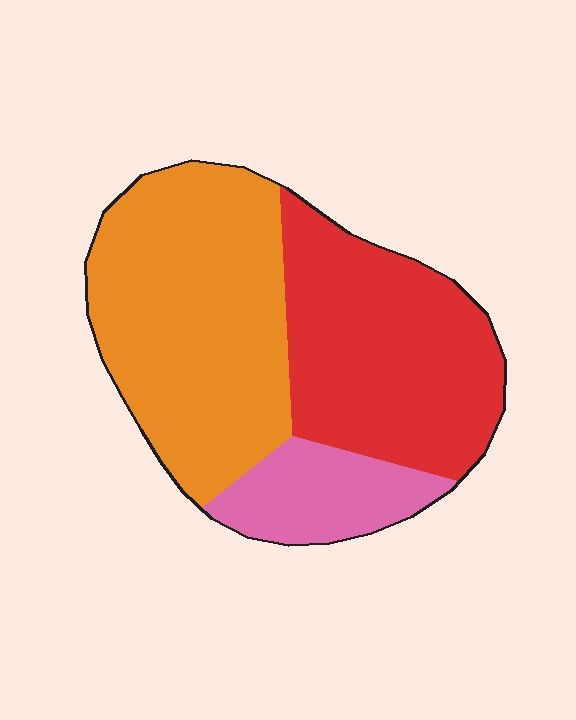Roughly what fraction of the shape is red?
Red covers about 40% of the shape.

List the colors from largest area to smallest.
From largest to smallest: orange, red, pink.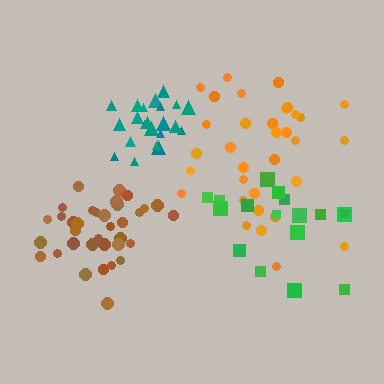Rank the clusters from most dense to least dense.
teal, brown, green, orange.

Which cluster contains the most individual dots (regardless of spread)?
Brown (35).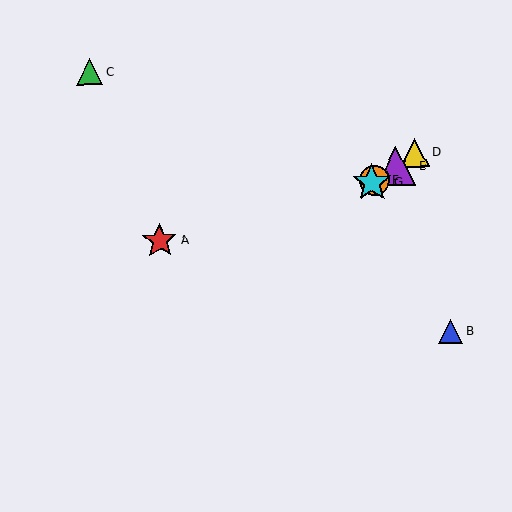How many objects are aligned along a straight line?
4 objects (D, E, F, G) are aligned along a straight line.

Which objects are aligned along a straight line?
Objects D, E, F, G are aligned along a straight line.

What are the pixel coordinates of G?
Object G is at (372, 182).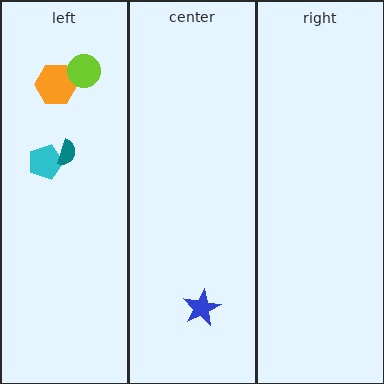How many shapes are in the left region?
4.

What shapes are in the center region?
The blue star.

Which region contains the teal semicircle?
The left region.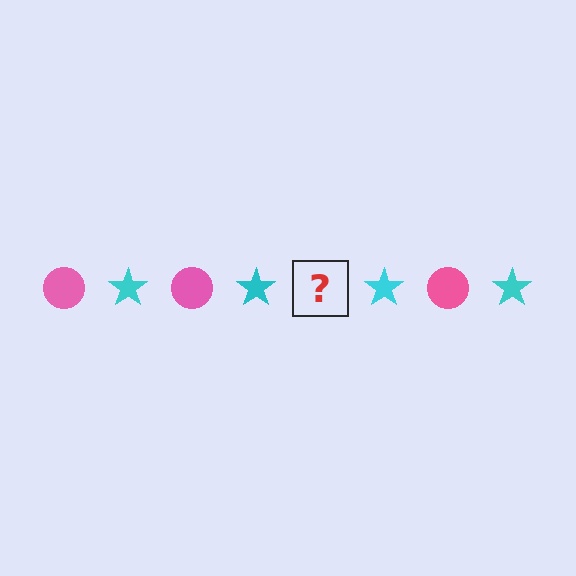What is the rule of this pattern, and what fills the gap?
The rule is that the pattern alternates between pink circle and cyan star. The gap should be filled with a pink circle.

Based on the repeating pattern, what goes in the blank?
The blank should be a pink circle.